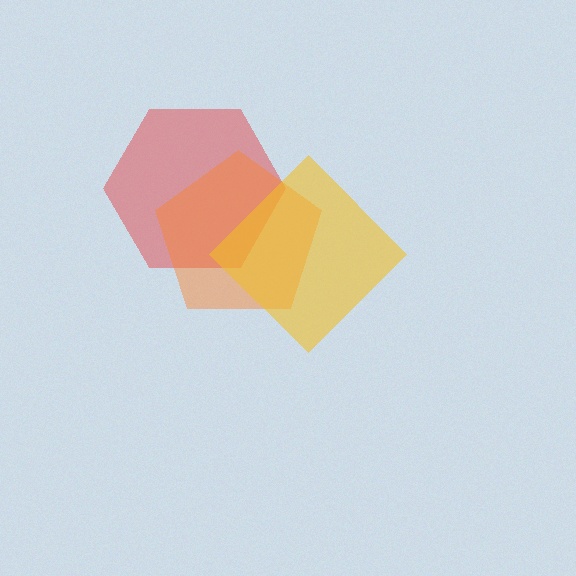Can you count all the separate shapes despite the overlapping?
Yes, there are 3 separate shapes.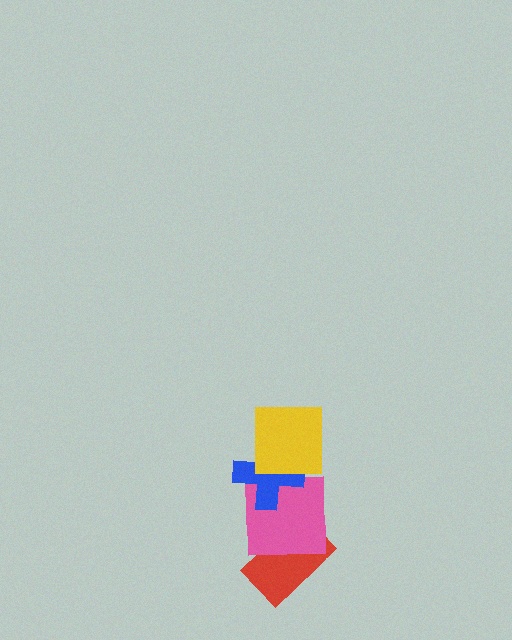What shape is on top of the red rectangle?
The pink square is on top of the red rectangle.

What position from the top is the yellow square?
The yellow square is 1st from the top.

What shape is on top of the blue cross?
The yellow square is on top of the blue cross.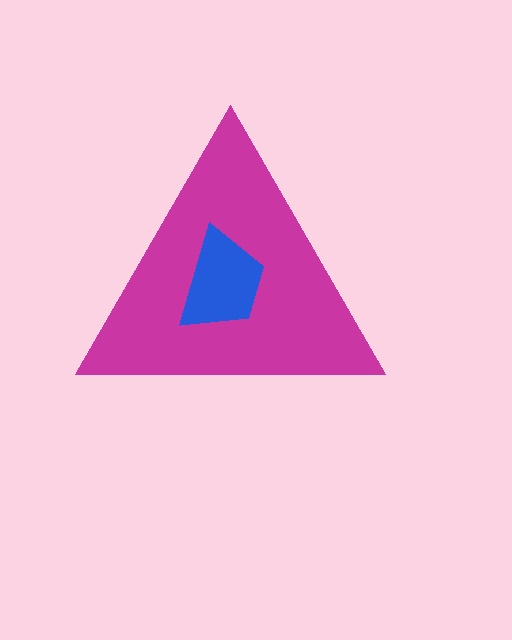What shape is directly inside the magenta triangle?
The blue trapezoid.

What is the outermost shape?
The magenta triangle.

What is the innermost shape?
The blue trapezoid.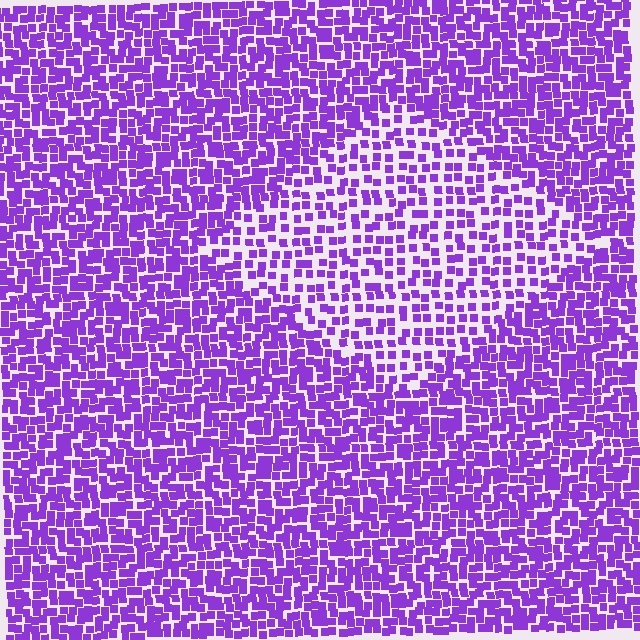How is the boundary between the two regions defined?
The boundary is defined by a change in element density (approximately 1.8x ratio). All elements are the same color, size, and shape.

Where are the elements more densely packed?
The elements are more densely packed outside the diamond boundary.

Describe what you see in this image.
The image contains small purple elements arranged at two different densities. A diamond-shaped region is visible where the elements are less densely packed than the surrounding area.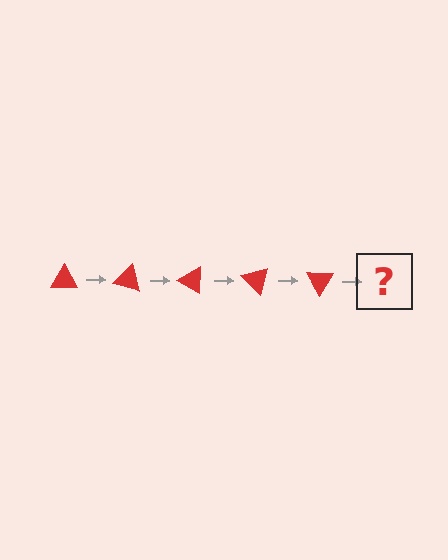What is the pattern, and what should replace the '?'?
The pattern is that the triangle rotates 15 degrees each step. The '?' should be a red triangle rotated 75 degrees.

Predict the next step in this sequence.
The next step is a red triangle rotated 75 degrees.